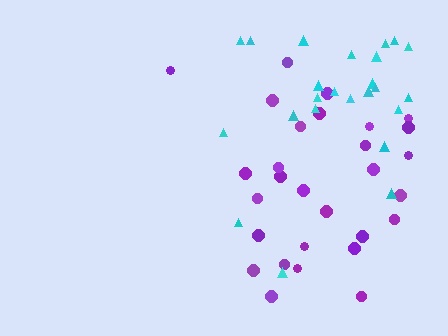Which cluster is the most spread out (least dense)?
Cyan.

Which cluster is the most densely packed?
Purple.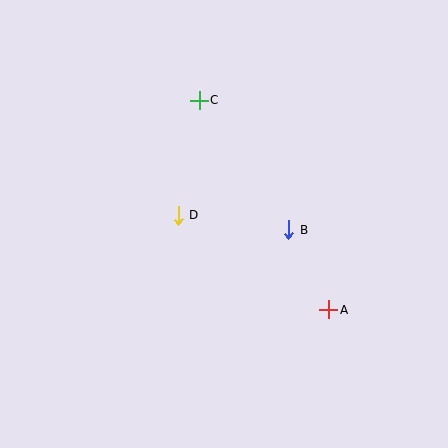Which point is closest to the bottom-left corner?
Point D is closest to the bottom-left corner.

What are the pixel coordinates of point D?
Point D is at (178, 215).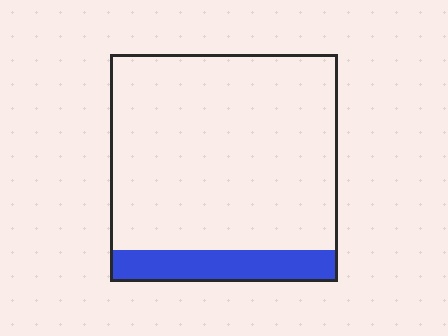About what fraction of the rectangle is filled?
About one eighth (1/8).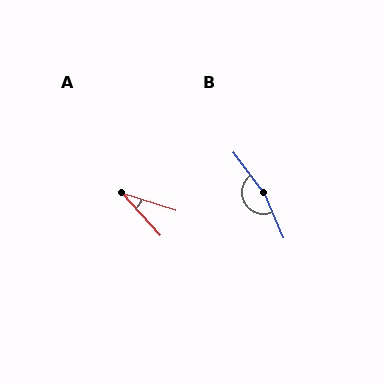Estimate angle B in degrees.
Approximately 167 degrees.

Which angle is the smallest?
A, at approximately 30 degrees.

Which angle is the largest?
B, at approximately 167 degrees.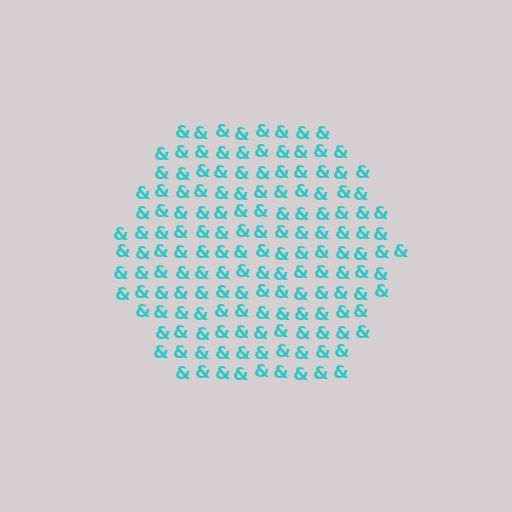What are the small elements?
The small elements are ampersands.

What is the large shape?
The large shape is a hexagon.